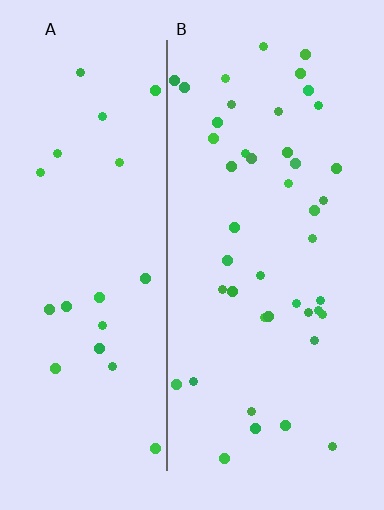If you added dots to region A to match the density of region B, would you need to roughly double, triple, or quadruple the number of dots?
Approximately double.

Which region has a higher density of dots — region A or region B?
B (the right).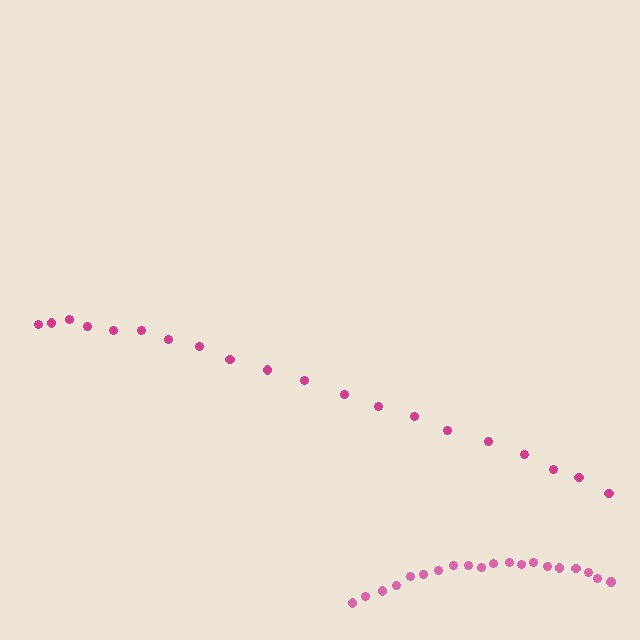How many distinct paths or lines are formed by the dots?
There are 2 distinct paths.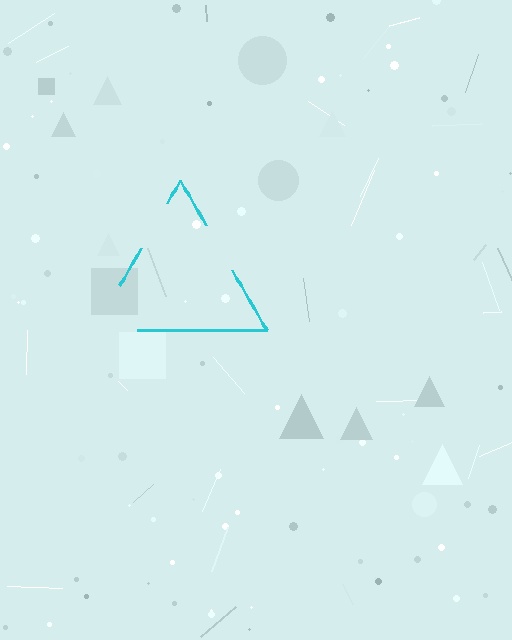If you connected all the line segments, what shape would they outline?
They would outline a triangle.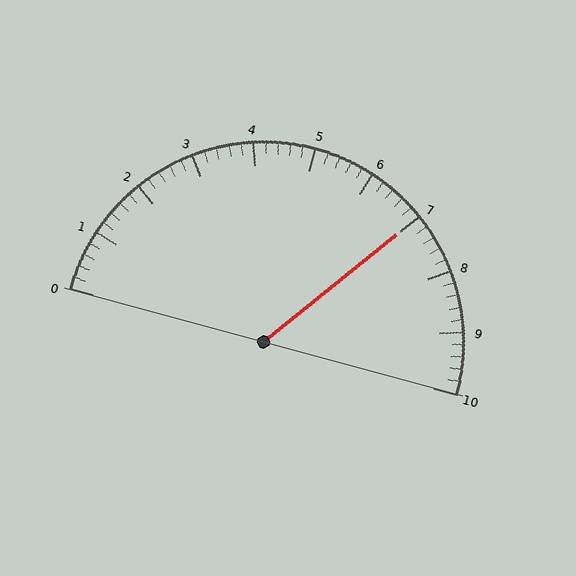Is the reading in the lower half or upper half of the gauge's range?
The reading is in the upper half of the range (0 to 10).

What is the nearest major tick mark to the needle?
The nearest major tick mark is 7.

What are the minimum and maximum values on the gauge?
The gauge ranges from 0 to 10.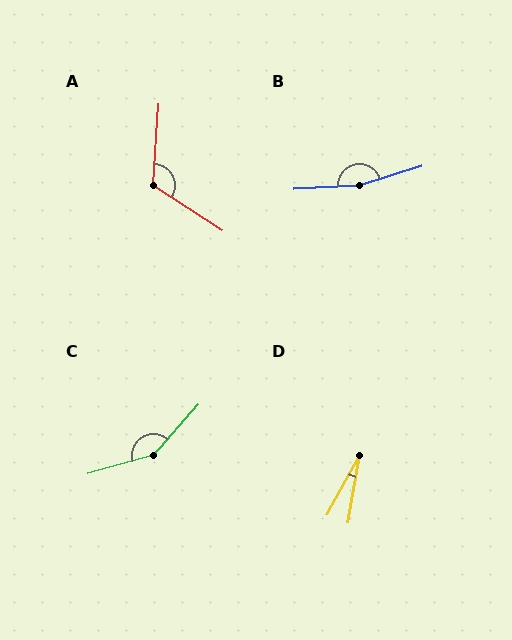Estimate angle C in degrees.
Approximately 148 degrees.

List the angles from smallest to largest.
D (19°), A (119°), C (148°), B (166°).